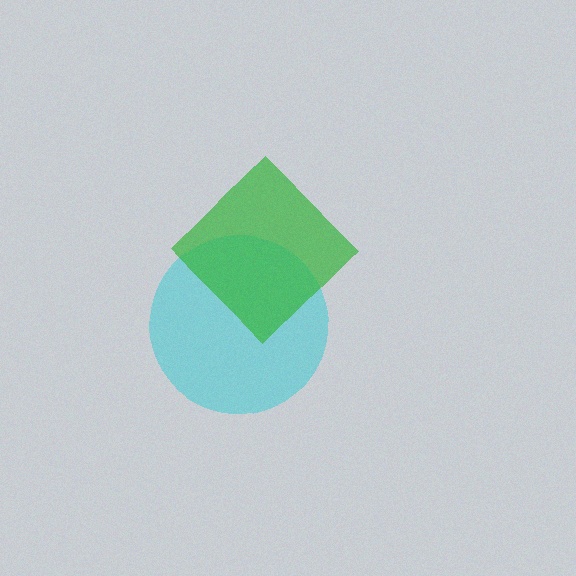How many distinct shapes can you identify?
There are 2 distinct shapes: a cyan circle, a green diamond.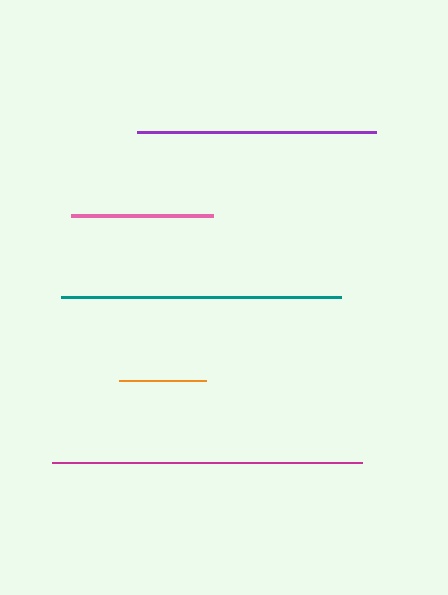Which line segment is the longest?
The magenta line is the longest at approximately 309 pixels.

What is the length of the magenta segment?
The magenta segment is approximately 309 pixels long.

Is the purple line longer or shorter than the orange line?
The purple line is longer than the orange line.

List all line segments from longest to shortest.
From longest to shortest: magenta, teal, purple, pink, orange.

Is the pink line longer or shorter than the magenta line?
The magenta line is longer than the pink line.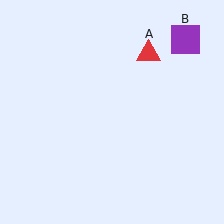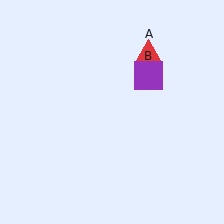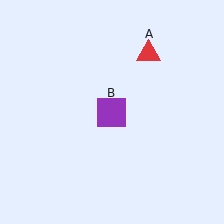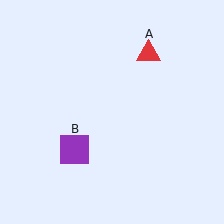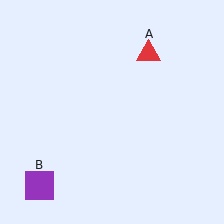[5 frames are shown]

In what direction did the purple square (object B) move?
The purple square (object B) moved down and to the left.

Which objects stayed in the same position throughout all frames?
Red triangle (object A) remained stationary.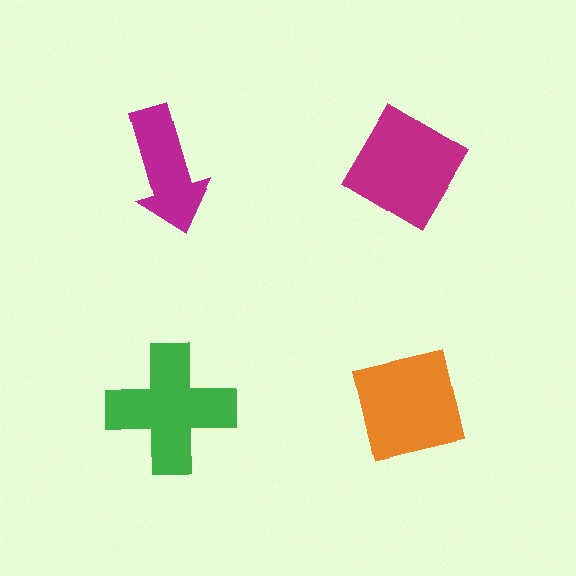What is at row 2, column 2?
An orange square.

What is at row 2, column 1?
A green cross.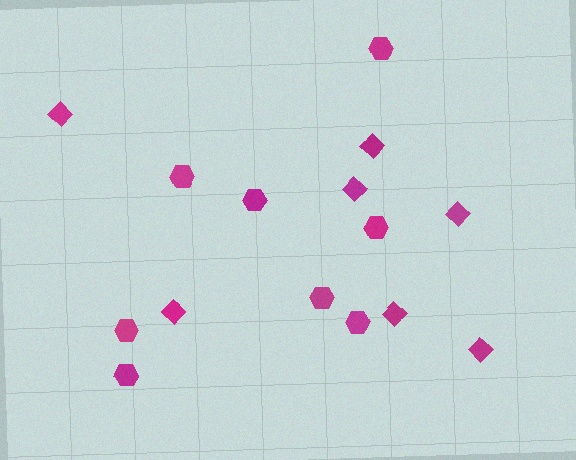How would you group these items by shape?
There are 2 groups: one group of diamonds (7) and one group of hexagons (8).